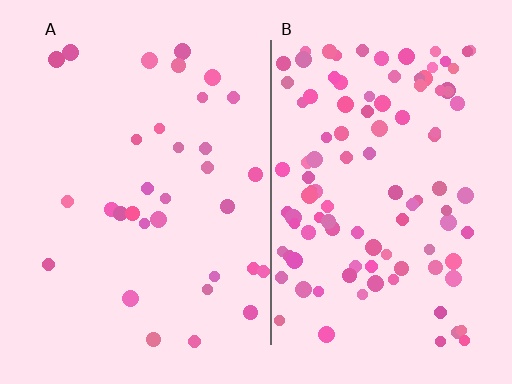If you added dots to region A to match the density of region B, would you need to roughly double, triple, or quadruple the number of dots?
Approximately triple.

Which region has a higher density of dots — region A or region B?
B (the right).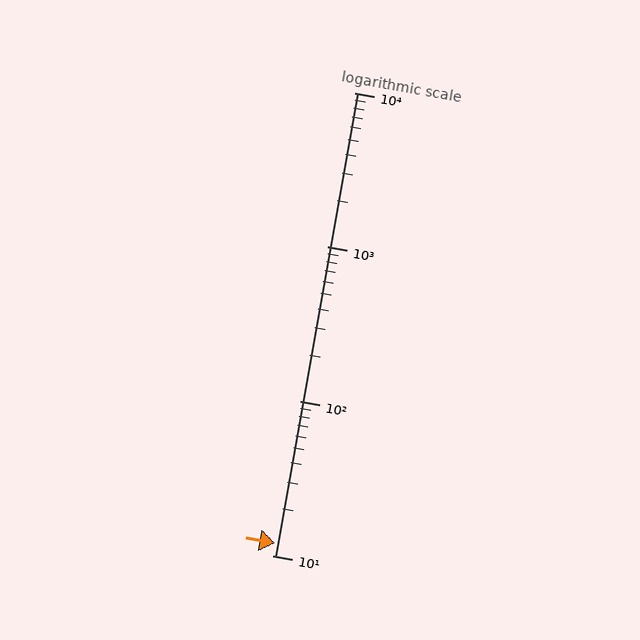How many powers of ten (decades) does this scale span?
The scale spans 3 decades, from 10 to 10000.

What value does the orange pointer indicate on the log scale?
The pointer indicates approximately 12.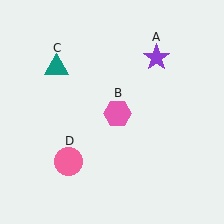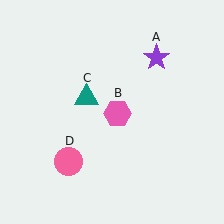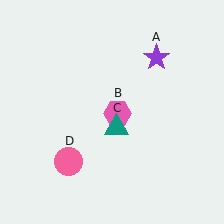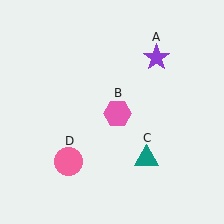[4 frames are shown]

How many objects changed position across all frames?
1 object changed position: teal triangle (object C).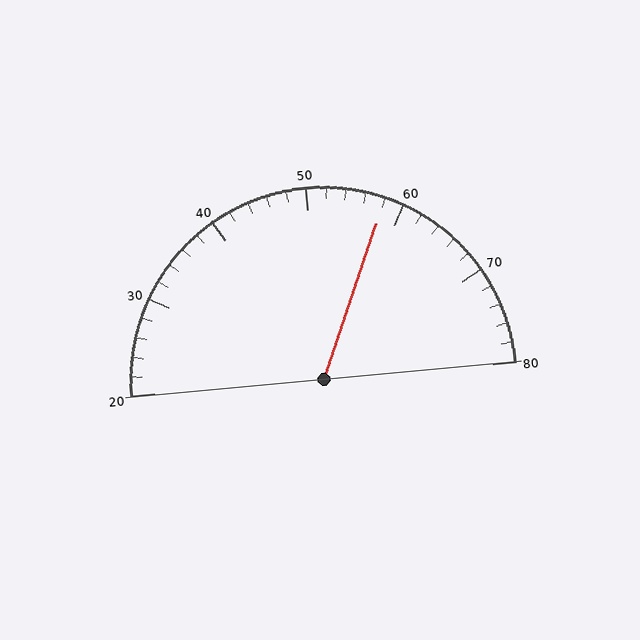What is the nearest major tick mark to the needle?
The nearest major tick mark is 60.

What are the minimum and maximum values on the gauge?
The gauge ranges from 20 to 80.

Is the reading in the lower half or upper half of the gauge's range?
The reading is in the upper half of the range (20 to 80).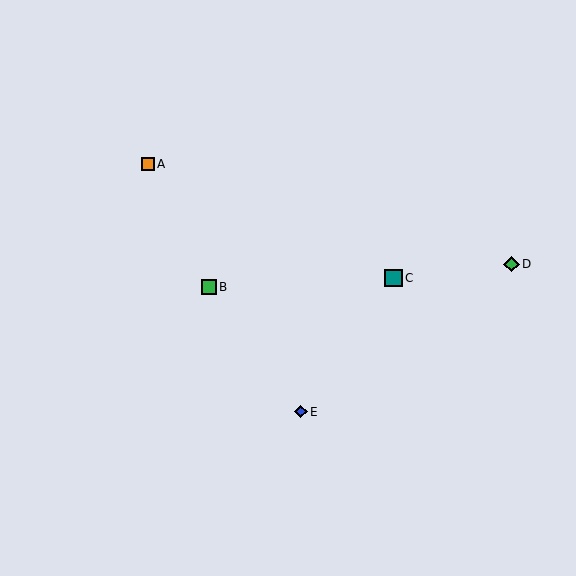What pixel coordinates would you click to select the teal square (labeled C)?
Click at (393, 278) to select the teal square C.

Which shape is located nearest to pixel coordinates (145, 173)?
The orange square (labeled A) at (148, 164) is nearest to that location.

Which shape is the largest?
The teal square (labeled C) is the largest.